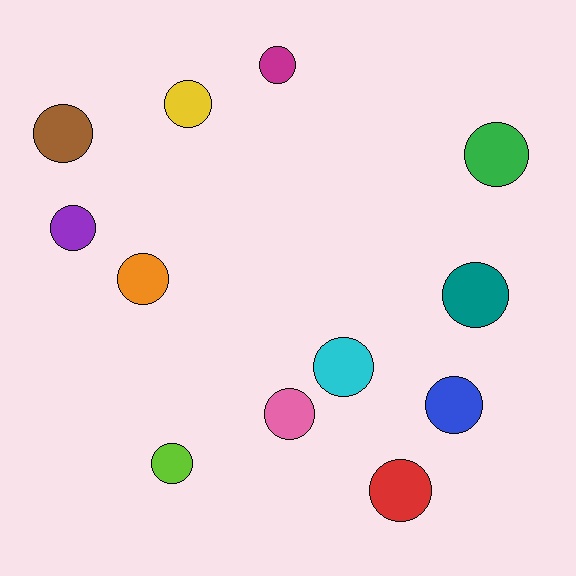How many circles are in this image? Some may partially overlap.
There are 12 circles.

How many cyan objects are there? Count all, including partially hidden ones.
There is 1 cyan object.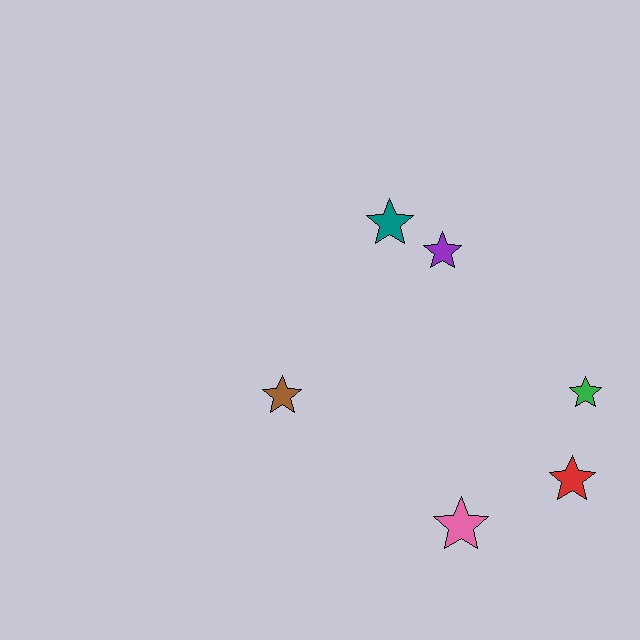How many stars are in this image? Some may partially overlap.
There are 6 stars.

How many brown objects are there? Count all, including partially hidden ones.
There is 1 brown object.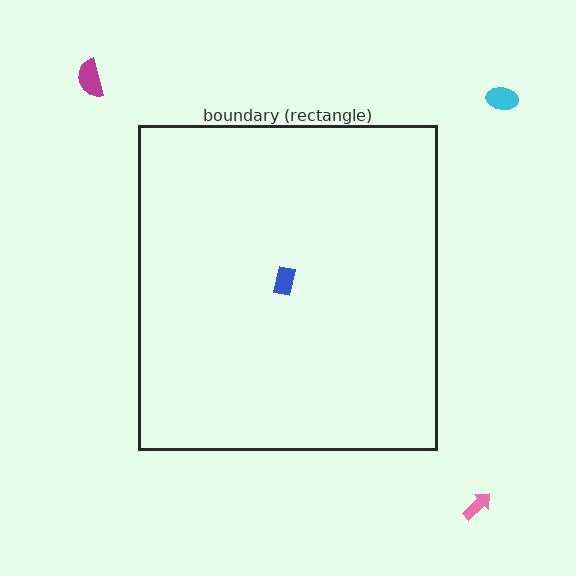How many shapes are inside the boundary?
1 inside, 3 outside.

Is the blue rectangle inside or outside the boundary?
Inside.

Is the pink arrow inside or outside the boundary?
Outside.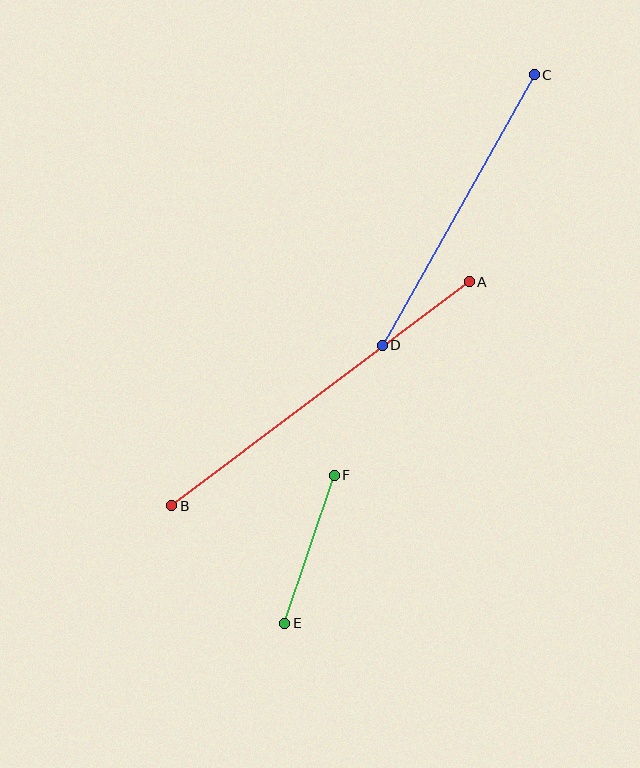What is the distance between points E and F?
The distance is approximately 156 pixels.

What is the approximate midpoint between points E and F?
The midpoint is at approximately (310, 549) pixels.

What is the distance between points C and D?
The distance is approximately 310 pixels.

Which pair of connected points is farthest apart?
Points A and B are farthest apart.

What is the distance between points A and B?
The distance is approximately 372 pixels.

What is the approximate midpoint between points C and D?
The midpoint is at approximately (458, 210) pixels.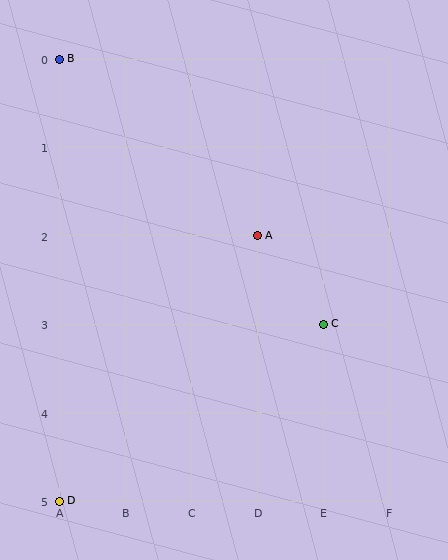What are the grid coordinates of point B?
Point B is at grid coordinates (A, 0).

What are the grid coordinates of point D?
Point D is at grid coordinates (A, 5).